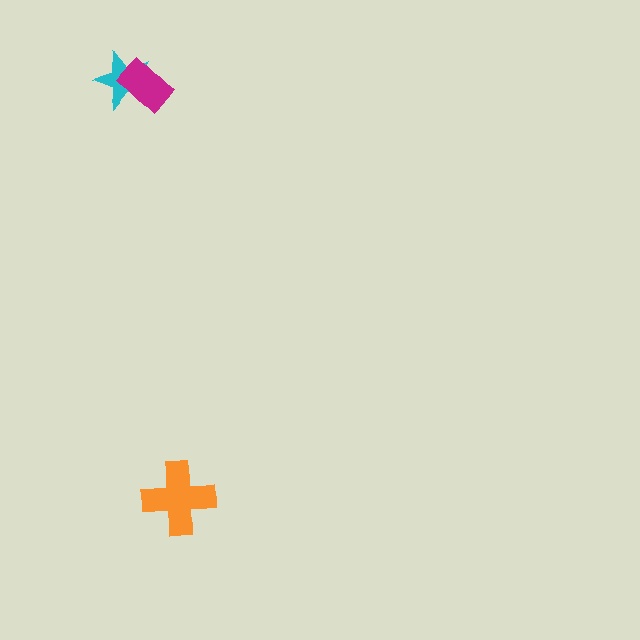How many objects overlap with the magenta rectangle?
1 object overlaps with the magenta rectangle.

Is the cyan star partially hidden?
Yes, it is partially covered by another shape.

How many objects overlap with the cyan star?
1 object overlaps with the cyan star.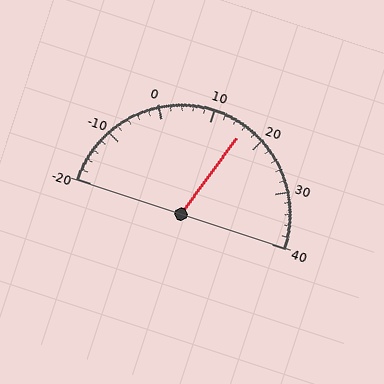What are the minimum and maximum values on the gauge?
The gauge ranges from -20 to 40.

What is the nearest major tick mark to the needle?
The nearest major tick mark is 20.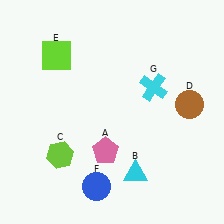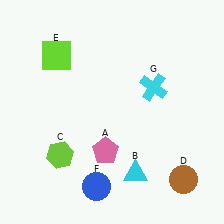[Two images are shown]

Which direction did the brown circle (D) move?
The brown circle (D) moved down.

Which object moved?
The brown circle (D) moved down.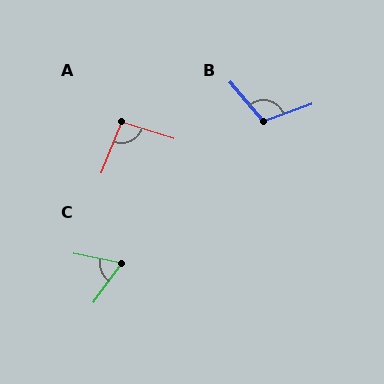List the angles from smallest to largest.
C (66°), A (95°), B (111°).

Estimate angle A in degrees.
Approximately 95 degrees.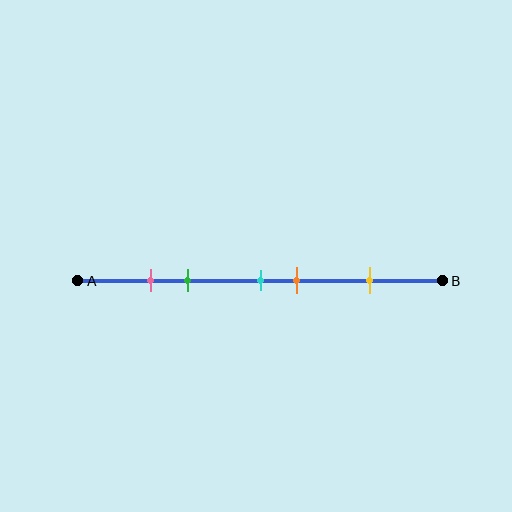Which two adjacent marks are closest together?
The pink and green marks are the closest adjacent pair.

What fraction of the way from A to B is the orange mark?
The orange mark is approximately 60% (0.6) of the way from A to B.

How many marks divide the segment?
There are 5 marks dividing the segment.